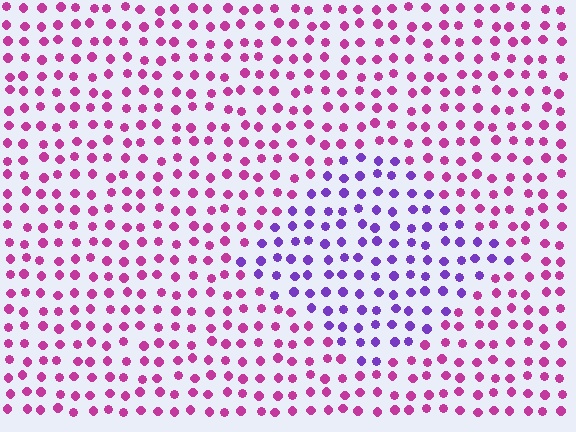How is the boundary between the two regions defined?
The boundary is defined purely by a slight shift in hue (about 49 degrees). Spacing, size, and orientation are identical on both sides.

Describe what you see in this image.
The image is filled with small magenta elements in a uniform arrangement. A diamond-shaped region is visible where the elements are tinted to a slightly different hue, forming a subtle color boundary.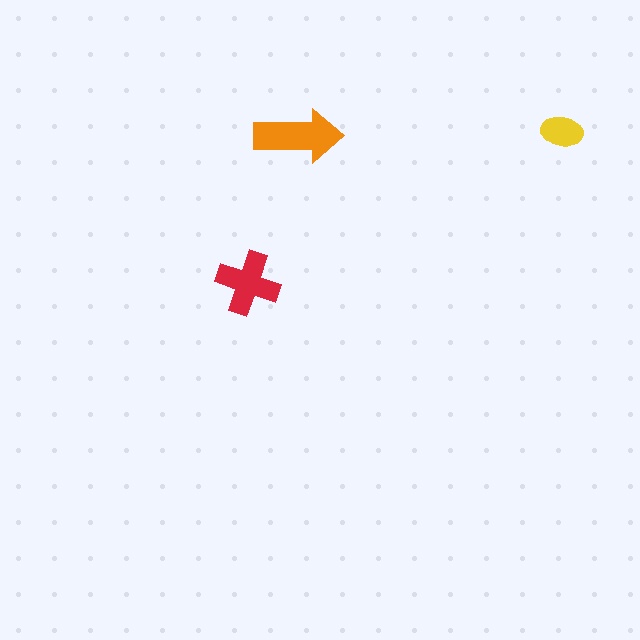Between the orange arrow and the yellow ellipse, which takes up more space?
The orange arrow.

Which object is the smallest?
The yellow ellipse.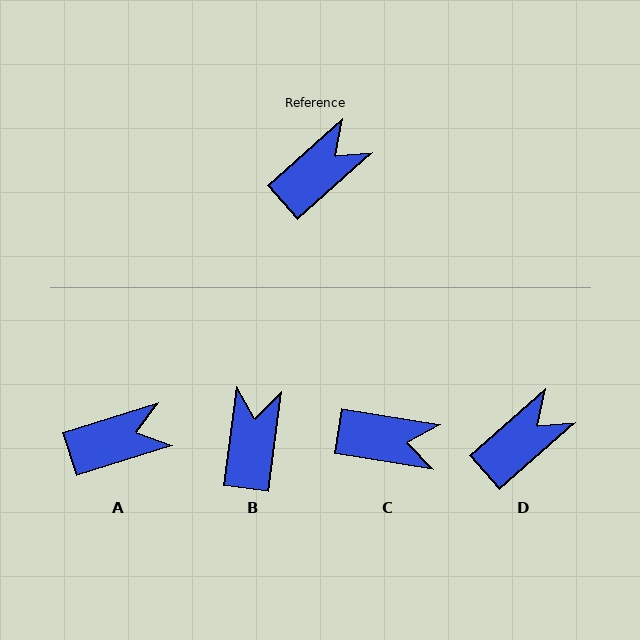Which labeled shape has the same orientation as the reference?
D.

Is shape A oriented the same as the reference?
No, it is off by about 24 degrees.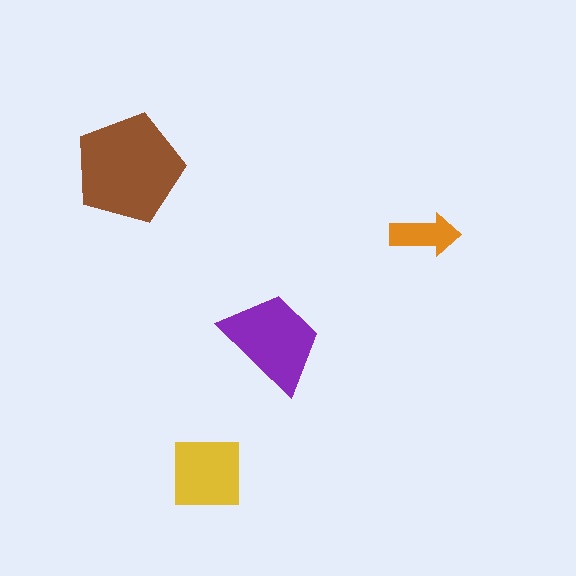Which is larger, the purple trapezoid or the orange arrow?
The purple trapezoid.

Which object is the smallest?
The orange arrow.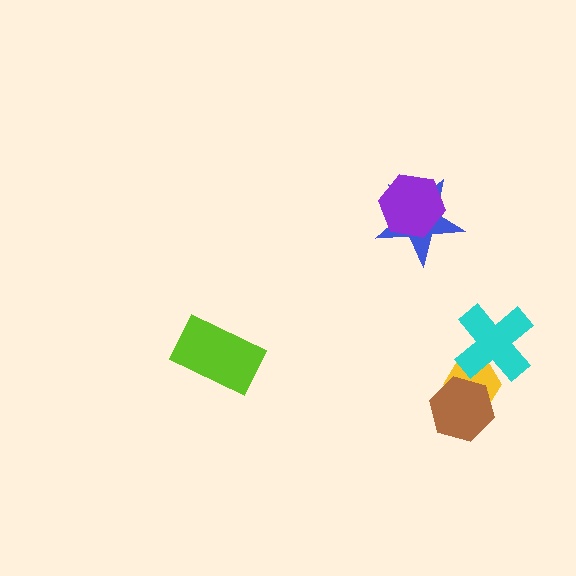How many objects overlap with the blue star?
1 object overlaps with the blue star.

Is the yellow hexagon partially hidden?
Yes, it is partially covered by another shape.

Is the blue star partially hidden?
Yes, it is partially covered by another shape.